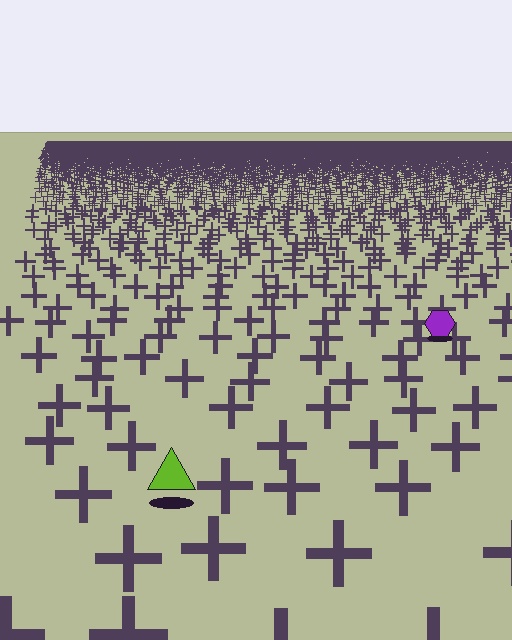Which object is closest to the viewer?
The lime triangle is closest. The texture marks near it are larger and more spread out.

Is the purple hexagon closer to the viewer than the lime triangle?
No. The lime triangle is closer — you can tell from the texture gradient: the ground texture is coarser near it.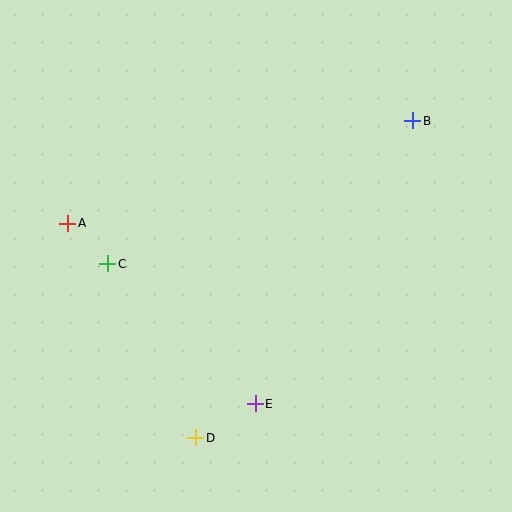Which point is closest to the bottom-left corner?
Point D is closest to the bottom-left corner.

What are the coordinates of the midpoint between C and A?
The midpoint between C and A is at (88, 243).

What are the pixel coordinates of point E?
Point E is at (255, 404).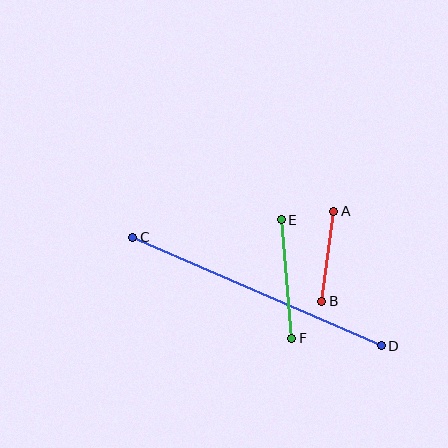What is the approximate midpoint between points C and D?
The midpoint is at approximately (257, 292) pixels.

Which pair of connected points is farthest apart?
Points C and D are farthest apart.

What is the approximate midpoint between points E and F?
The midpoint is at approximately (287, 279) pixels.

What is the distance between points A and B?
The distance is approximately 91 pixels.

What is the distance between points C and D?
The distance is approximately 271 pixels.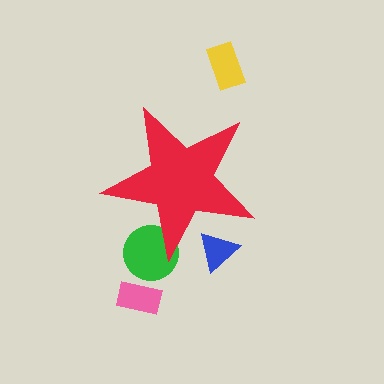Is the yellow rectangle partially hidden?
No, the yellow rectangle is fully visible.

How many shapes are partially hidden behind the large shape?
2 shapes are partially hidden.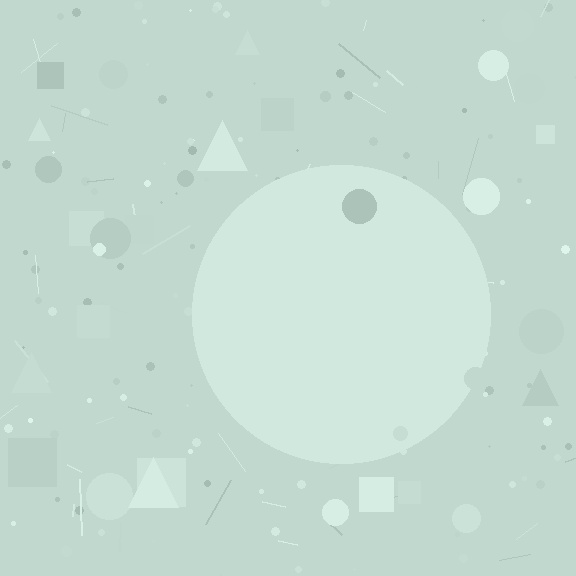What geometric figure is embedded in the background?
A circle is embedded in the background.